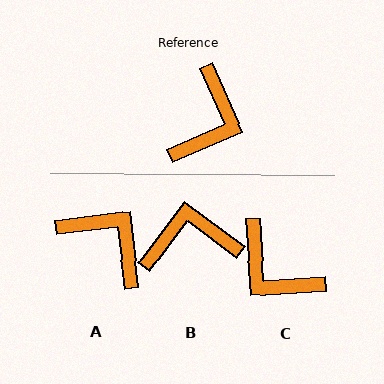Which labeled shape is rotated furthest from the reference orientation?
B, about 120 degrees away.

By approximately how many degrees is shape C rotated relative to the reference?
Approximately 110 degrees clockwise.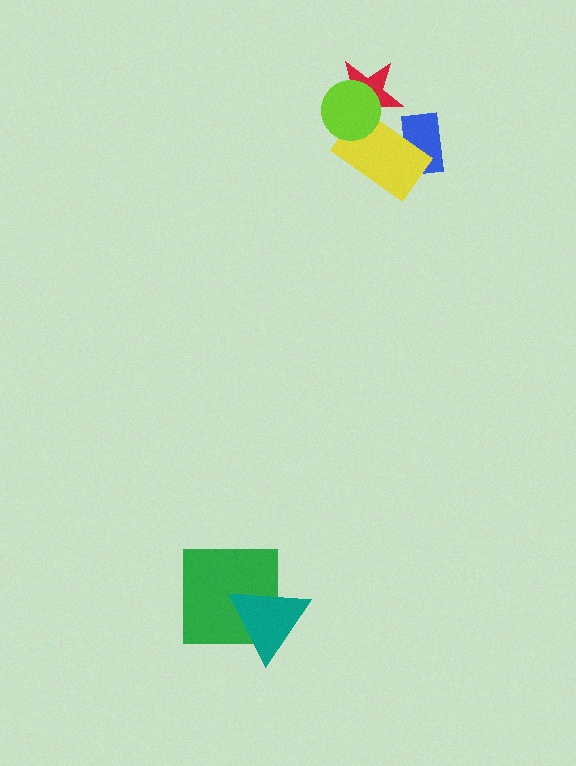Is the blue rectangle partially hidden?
Yes, it is partially covered by another shape.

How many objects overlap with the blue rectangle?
1 object overlaps with the blue rectangle.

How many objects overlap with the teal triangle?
1 object overlaps with the teal triangle.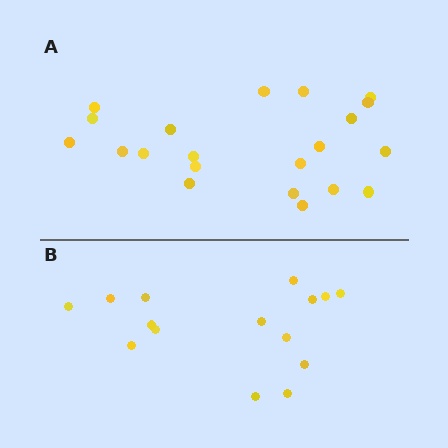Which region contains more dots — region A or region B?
Region A (the top region) has more dots.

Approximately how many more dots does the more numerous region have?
Region A has about 6 more dots than region B.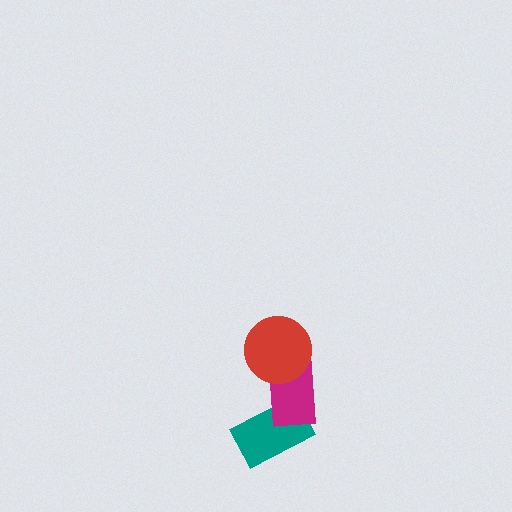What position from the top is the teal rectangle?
The teal rectangle is 3rd from the top.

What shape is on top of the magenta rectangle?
The red circle is on top of the magenta rectangle.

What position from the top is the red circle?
The red circle is 1st from the top.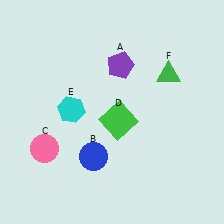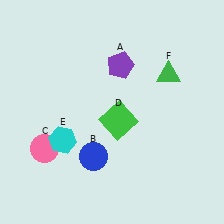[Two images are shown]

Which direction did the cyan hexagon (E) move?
The cyan hexagon (E) moved down.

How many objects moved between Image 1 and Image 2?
1 object moved between the two images.